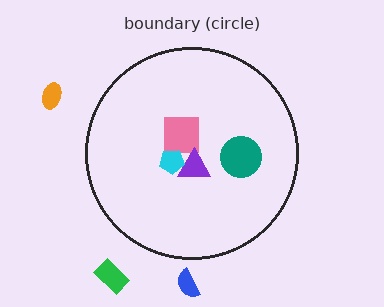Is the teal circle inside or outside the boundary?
Inside.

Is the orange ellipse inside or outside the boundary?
Outside.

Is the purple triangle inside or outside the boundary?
Inside.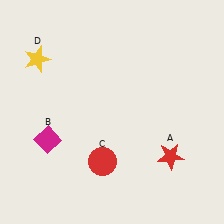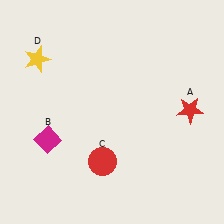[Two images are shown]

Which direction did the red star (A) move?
The red star (A) moved up.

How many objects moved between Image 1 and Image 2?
1 object moved between the two images.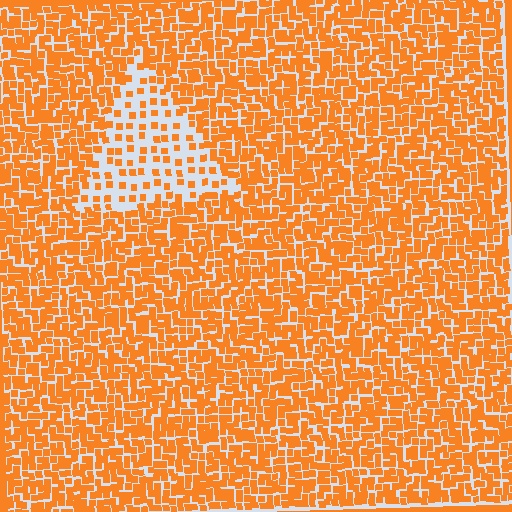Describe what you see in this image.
The image contains small orange elements arranged at two different densities. A triangle-shaped region is visible where the elements are less densely packed than the surrounding area.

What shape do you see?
I see a triangle.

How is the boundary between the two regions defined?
The boundary is defined by a change in element density (approximately 2.5x ratio). All elements are the same color, size, and shape.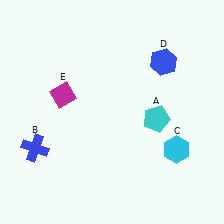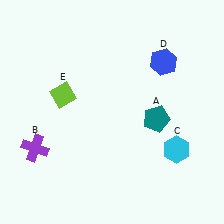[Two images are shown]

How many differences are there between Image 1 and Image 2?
There are 3 differences between the two images.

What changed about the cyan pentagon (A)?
In Image 1, A is cyan. In Image 2, it changed to teal.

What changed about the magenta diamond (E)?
In Image 1, E is magenta. In Image 2, it changed to lime.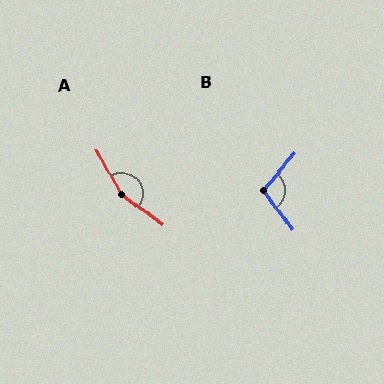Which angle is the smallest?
B, at approximately 103 degrees.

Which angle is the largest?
A, at approximately 157 degrees.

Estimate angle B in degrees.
Approximately 103 degrees.